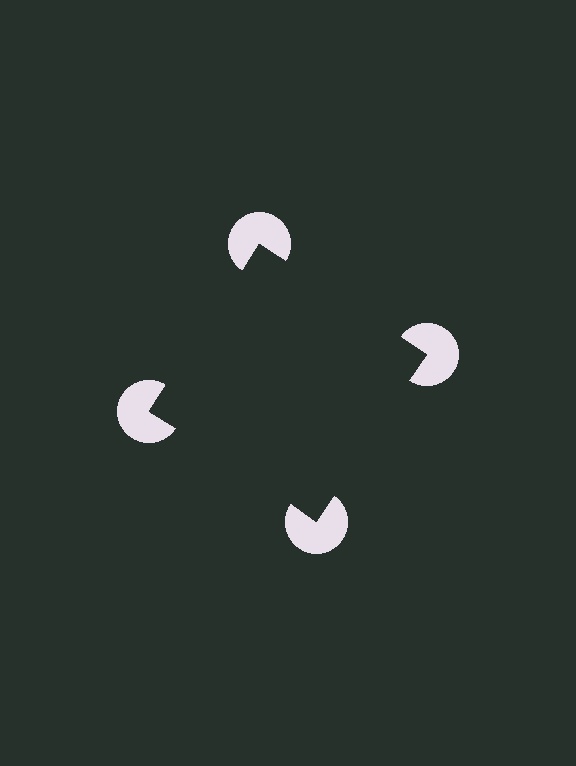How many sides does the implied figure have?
4 sides.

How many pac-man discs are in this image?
There are 4 — one at each vertex of the illusory square.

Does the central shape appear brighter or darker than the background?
It typically appears slightly darker than the background, even though no actual brightness change is drawn.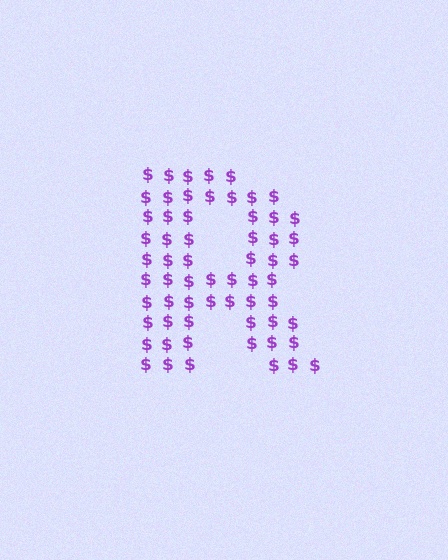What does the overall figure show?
The overall figure shows the letter R.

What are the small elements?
The small elements are dollar signs.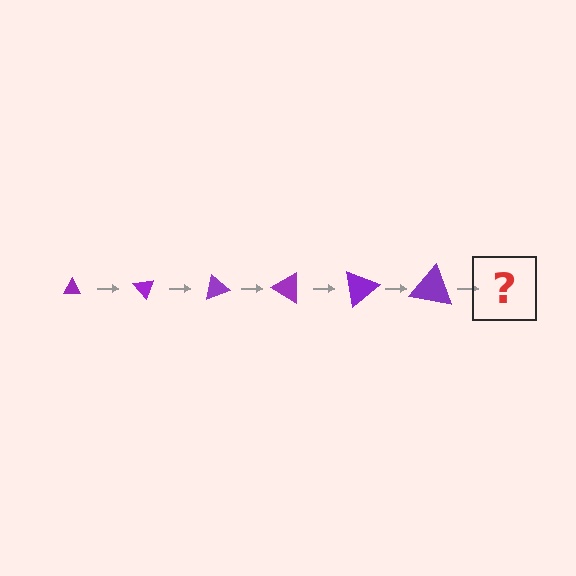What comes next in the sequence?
The next element should be a triangle, larger than the previous one and rotated 300 degrees from the start.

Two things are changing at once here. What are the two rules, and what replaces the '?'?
The two rules are that the triangle grows larger each step and it rotates 50 degrees each step. The '?' should be a triangle, larger than the previous one and rotated 300 degrees from the start.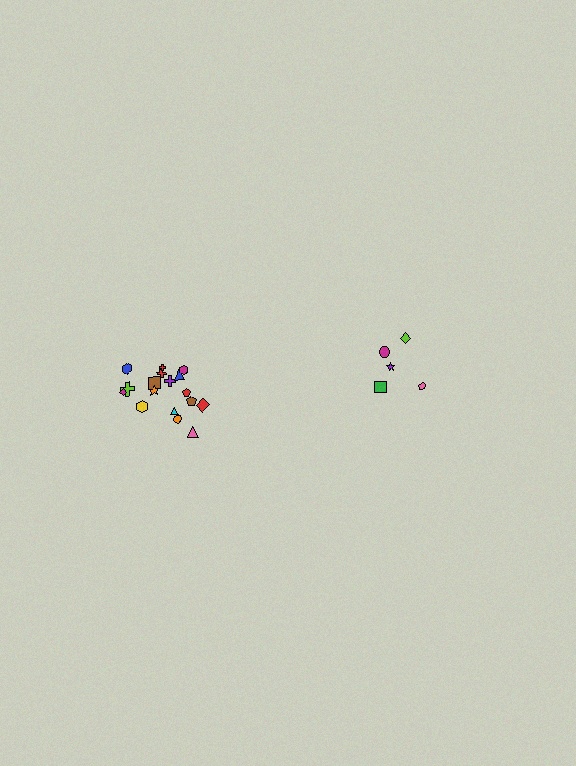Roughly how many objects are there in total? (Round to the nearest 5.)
Roughly 25 objects in total.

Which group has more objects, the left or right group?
The left group.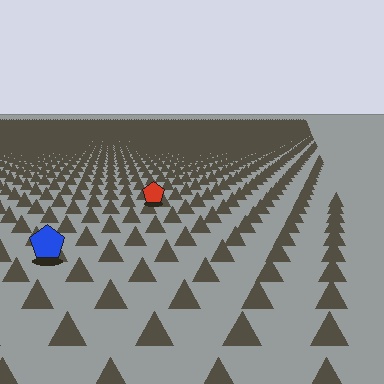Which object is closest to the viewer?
The blue pentagon is closest. The texture marks near it are larger and more spread out.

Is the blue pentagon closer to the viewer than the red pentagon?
Yes. The blue pentagon is closer — you can tell from the texture gradient: the ground texture is coarser near it.